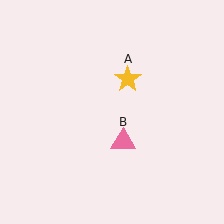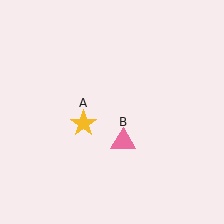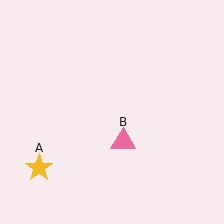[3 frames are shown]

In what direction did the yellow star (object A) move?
The yellow star (object A) moved down and to the left.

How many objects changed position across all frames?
1 object changed position: yellow star (object A).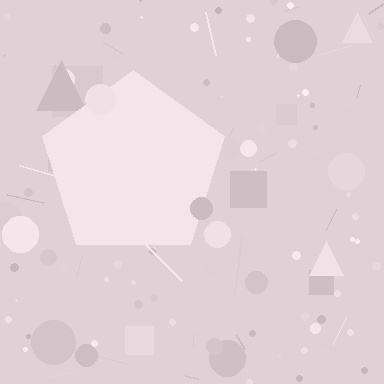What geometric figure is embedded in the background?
A pentagon is embedded in the background.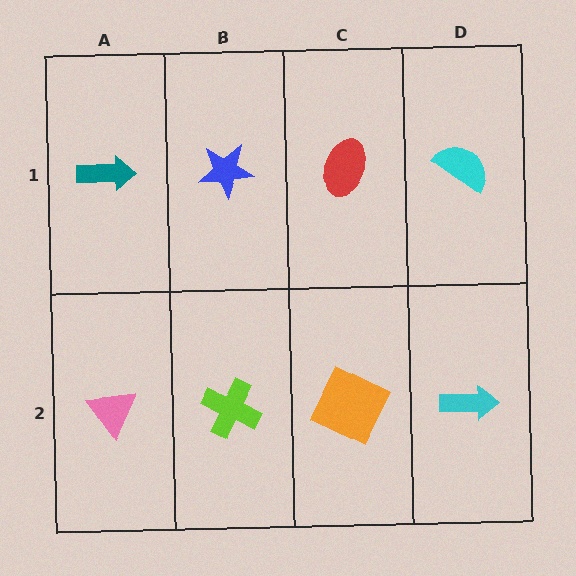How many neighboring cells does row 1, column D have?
2.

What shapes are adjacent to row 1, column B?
A lime cross (row 2, column B), a teal arrow (row 1, column A), a red ellipse (row 1, column C).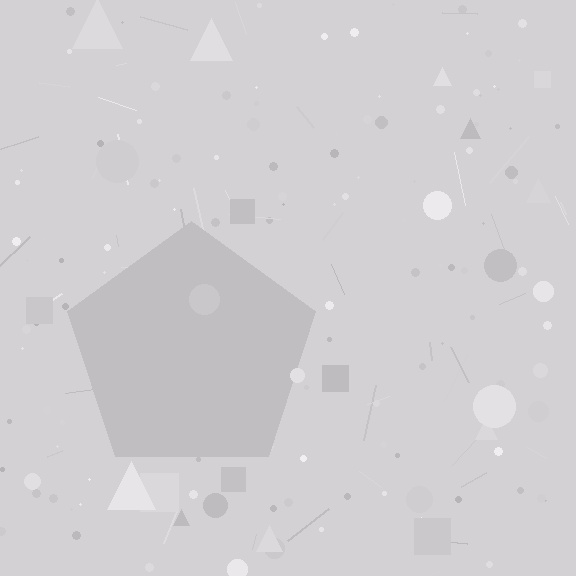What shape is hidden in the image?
A pentagon is hidden in the image.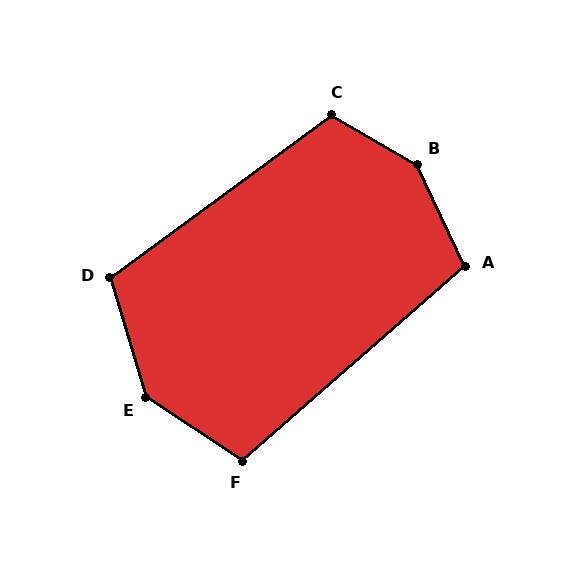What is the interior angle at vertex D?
Approximately 109 degrees (obtuse).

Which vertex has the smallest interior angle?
F, at approximately 105 degrees.